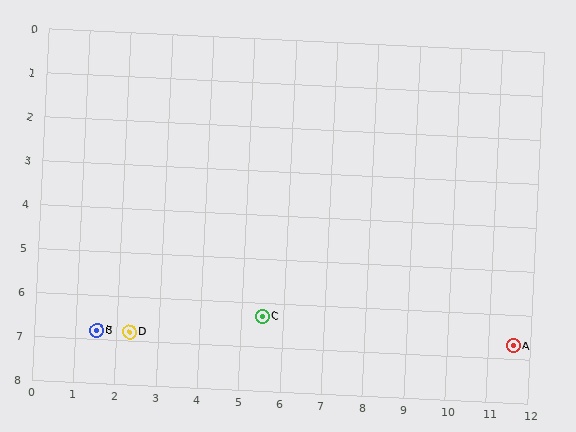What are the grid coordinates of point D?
Point D is at approximately (2.3, 6.8).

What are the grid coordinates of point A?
Point A is at approximately (11.6, 6.7).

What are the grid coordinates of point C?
Point C is at approximately (5.5, 6.3).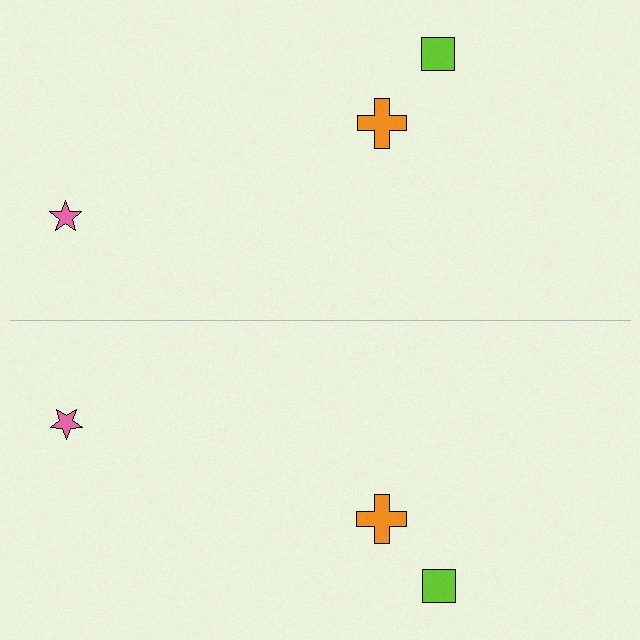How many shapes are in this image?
There are 6 shapes in this image.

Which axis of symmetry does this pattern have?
The pattern has a horizontal axis of symmetry running through the center of the image.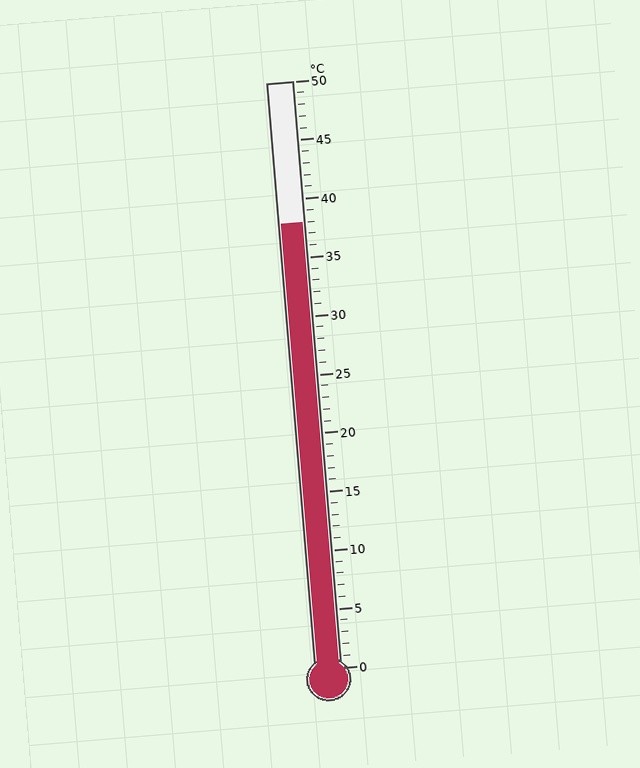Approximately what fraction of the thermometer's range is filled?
The thermometer is filled to approximately 75% of its range.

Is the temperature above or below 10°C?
The temperature is above 10°C.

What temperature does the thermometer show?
The thermometer shows approximately 38°C.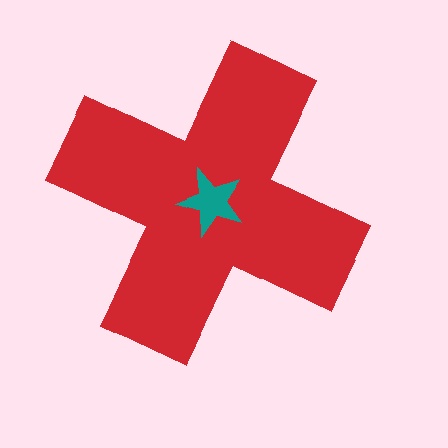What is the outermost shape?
The red cross.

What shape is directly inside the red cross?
The teal star.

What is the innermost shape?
The teal star.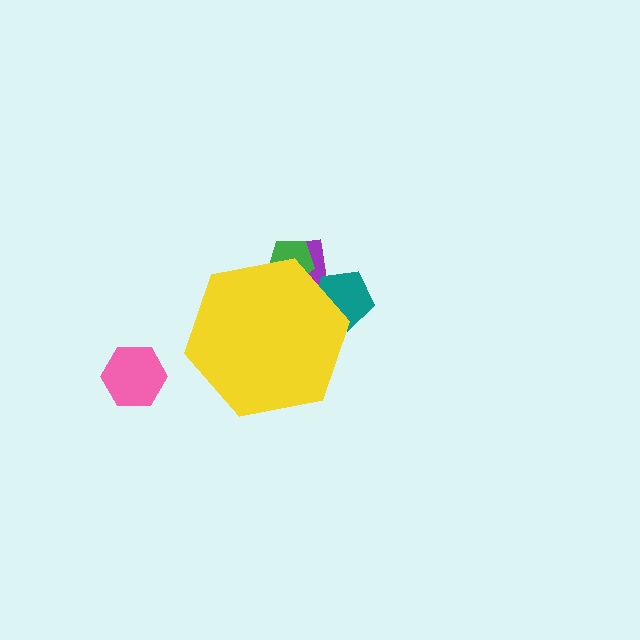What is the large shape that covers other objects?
A yellow hexagon.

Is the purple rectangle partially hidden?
Yes, the purple rectangle is partially hidden behind the yellow hexagon.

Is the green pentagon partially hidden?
Yes, the green pentagon is partially hidden behind the yellow hexagon.